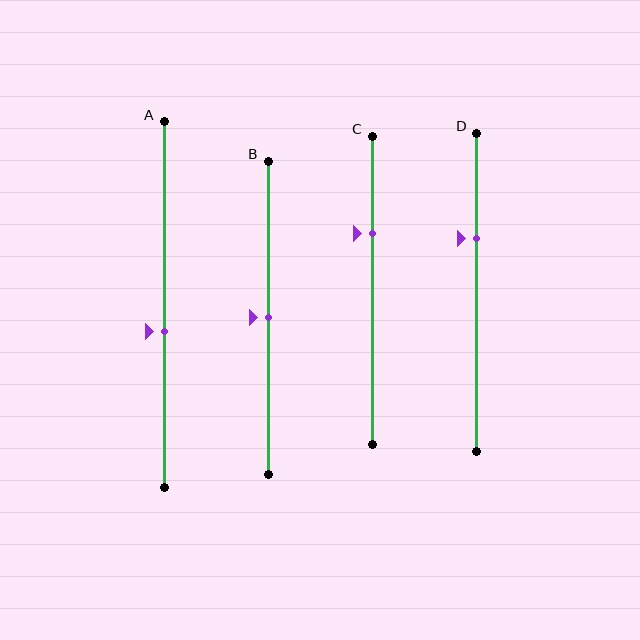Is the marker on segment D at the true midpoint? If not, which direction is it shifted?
No, the marker on segment D is shifted upward by about 17% of the segment length.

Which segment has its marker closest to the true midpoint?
Segment B has its marker closest to the true midpoint.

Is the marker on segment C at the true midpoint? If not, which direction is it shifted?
No, the marker on segment C is shifted upward by about 18% of the segment length.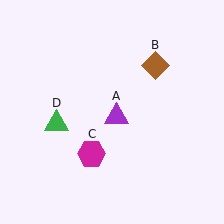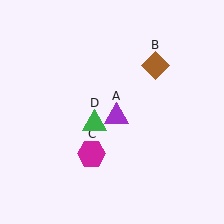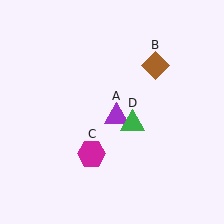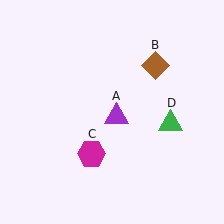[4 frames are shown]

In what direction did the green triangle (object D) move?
The green triangle (object D) moved right.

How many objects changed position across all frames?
1 object changed position: green triangle (object D).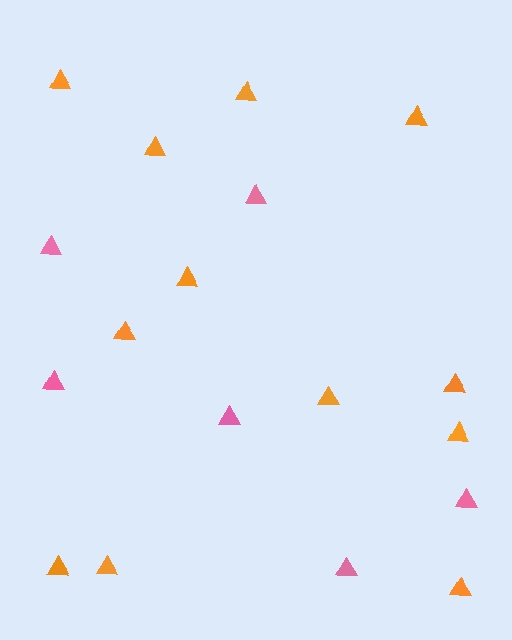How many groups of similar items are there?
There are 2 groups: one group of pink triangles (6) and one group of orange triangles (12).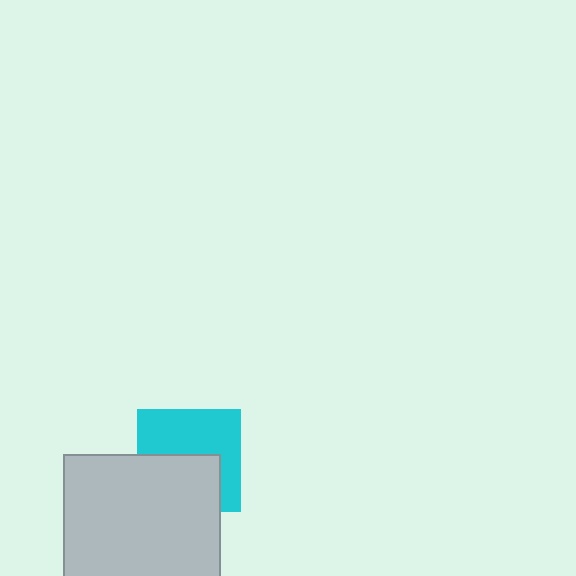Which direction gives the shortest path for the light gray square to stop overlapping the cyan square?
Moving down gives the shortest separation.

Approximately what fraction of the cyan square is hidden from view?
Roughly 46% of the cyan square is hidden behind the light gray square.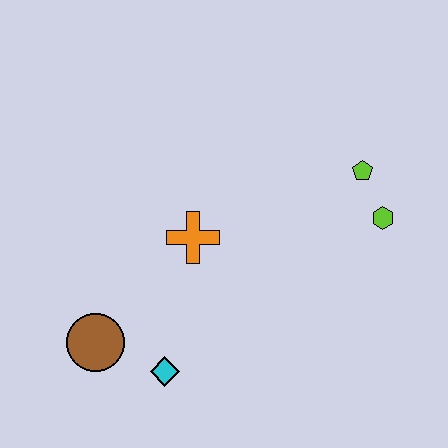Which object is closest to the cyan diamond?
The brown circle is closest to the cyan diamond.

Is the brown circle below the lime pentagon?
Yes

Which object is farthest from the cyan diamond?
The lime pentagon is farthest from the cyan diamond.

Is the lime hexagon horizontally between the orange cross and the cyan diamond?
No